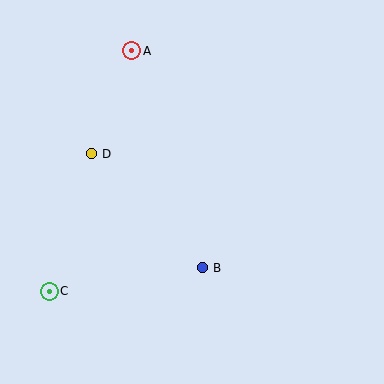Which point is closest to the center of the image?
Point B at (202, 268) is closest to the center.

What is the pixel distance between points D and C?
The distance between D and C is 144 pixels.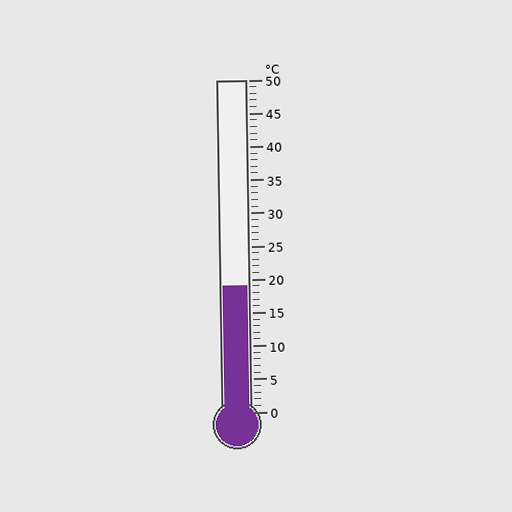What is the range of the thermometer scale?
The thermometer scale ranges from 0°C to 50°C.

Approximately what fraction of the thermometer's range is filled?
The thermometer is filled to approximately 40% of its range.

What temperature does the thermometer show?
The thermometer shows approximately 19°C.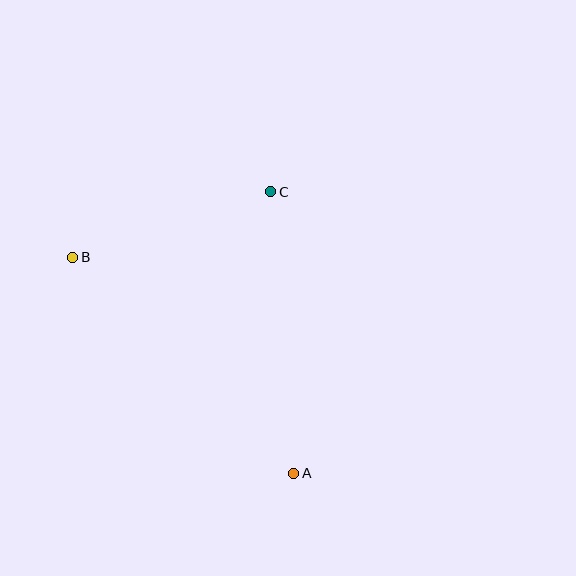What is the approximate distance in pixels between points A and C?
The distance between A and C is approximately 282 pixels.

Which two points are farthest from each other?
Points A and B are farthest from each other.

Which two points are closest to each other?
Points B and C are closest to each other.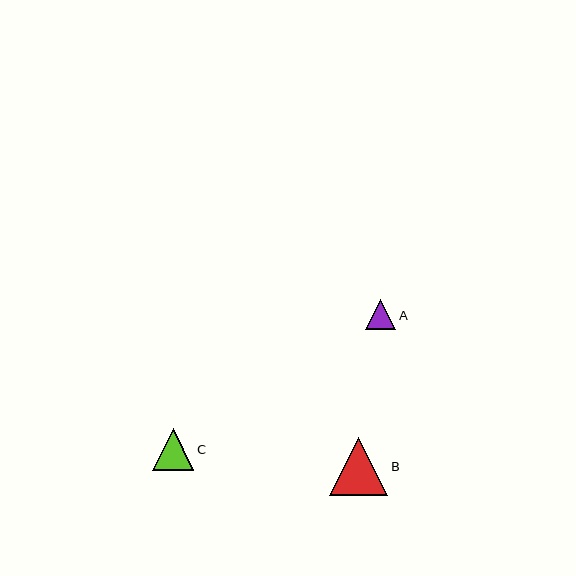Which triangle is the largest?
Triangle B is the largest with a size of approximately 58 pixels.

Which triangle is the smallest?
Triangle A is the smallest with a size of approximately 30 pixels.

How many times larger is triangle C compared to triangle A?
Triangle C is approximately 1.4 times the size of triangle A.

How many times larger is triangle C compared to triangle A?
Triangle C is approximately 1.4 times the size of triangle A.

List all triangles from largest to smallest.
From largest to smallest: B, C, A.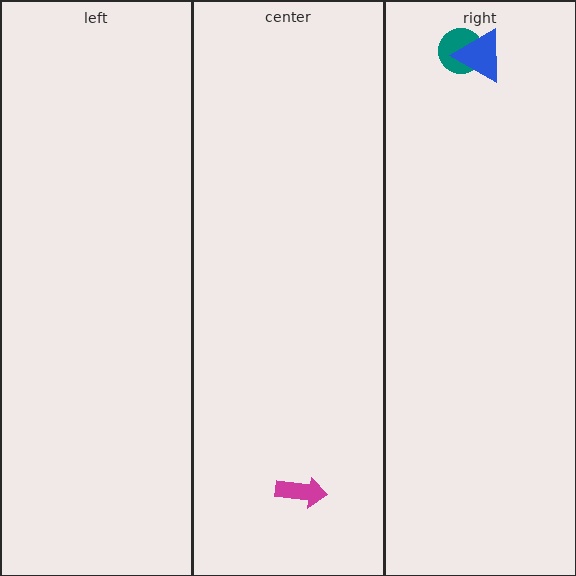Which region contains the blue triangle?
The right region.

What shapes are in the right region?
The teal circle, the blue triangle.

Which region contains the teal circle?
The right region.